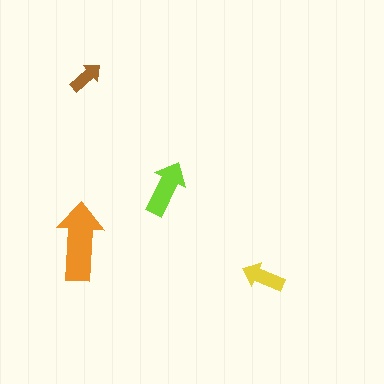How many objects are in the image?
There are 4 objects in the image.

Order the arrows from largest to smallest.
the orange one, the lime one, the yellow one, the brown one.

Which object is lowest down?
The yellow arrow is bottommost.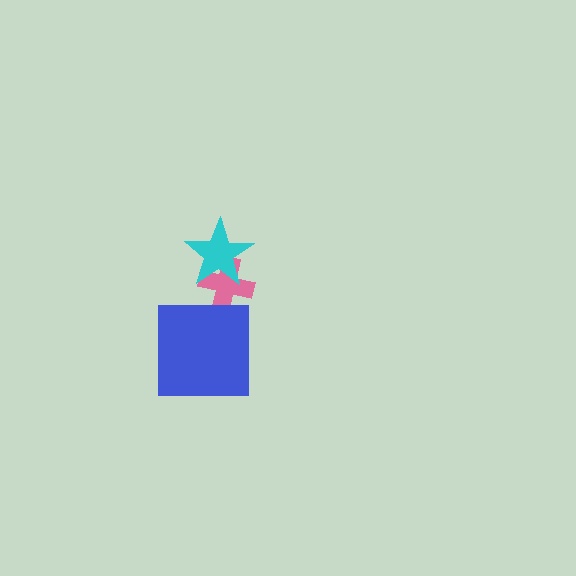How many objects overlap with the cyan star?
1 object overlaps with the cyan star.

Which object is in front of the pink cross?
The cyan star is in front of the pink cross.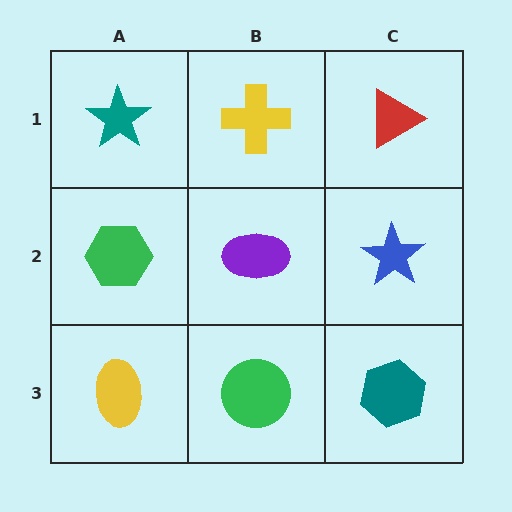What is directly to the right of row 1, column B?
A red triangle.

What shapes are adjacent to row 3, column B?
A purple ellipse (row 2, column B), a yellow ellipse (row 3, column A), a teal hexagon (row 3, column C).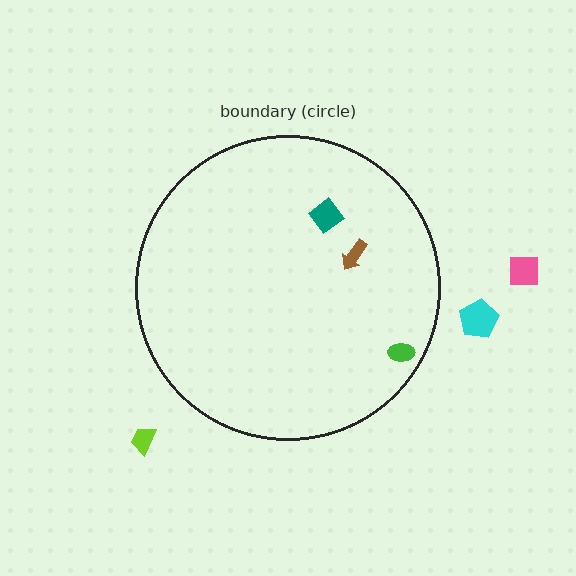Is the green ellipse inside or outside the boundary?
Inside.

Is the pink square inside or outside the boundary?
Outside.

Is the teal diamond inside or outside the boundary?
Inside.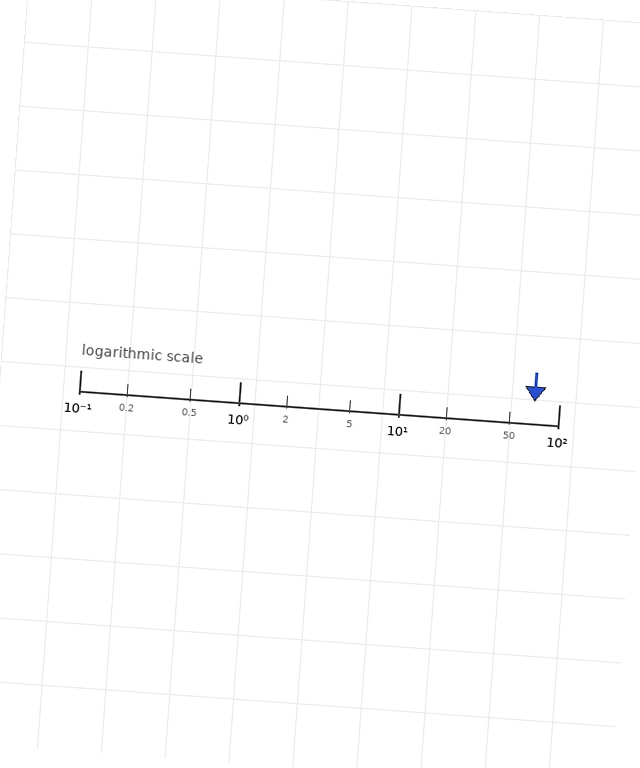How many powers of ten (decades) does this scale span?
The scale spans 3 decades, from 0.1 to 100.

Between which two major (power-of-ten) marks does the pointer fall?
The pointer is between 10 and 100.